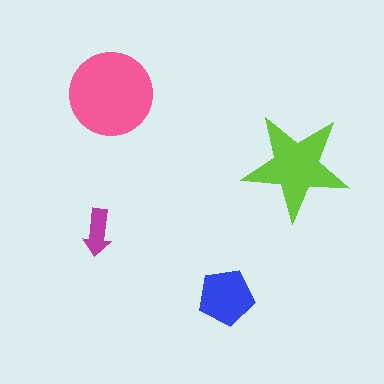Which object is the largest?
The pink circle.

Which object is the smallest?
The magenta arrow.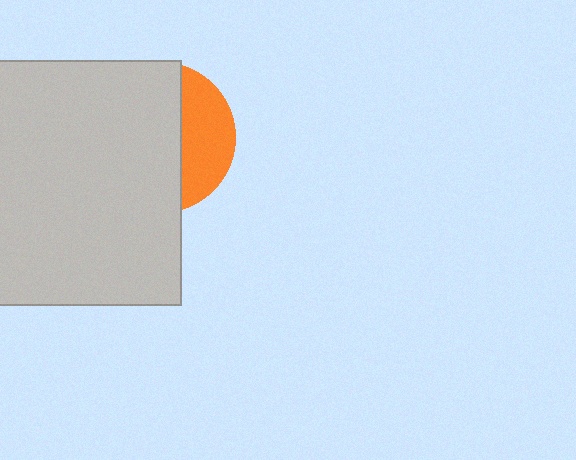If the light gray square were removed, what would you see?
You would see the complete orange circle.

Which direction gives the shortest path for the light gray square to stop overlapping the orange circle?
Moving left gives the shortest separation.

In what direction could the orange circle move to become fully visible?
The orange circle could move right. That would shift it out from behind the light gray square entirely.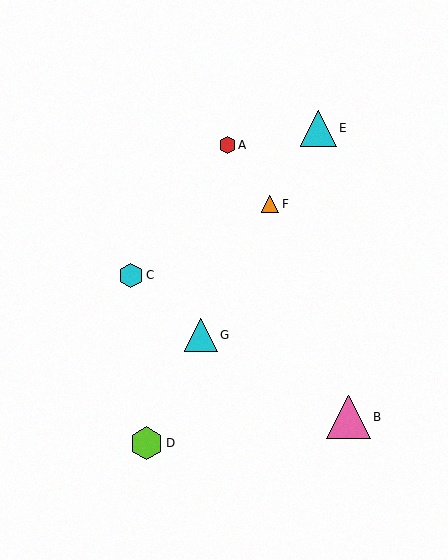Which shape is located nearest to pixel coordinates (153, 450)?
The lime hexagon (labeled D) at (147, 443) is nearest to that location.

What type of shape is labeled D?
Shape D is a lime hexagon.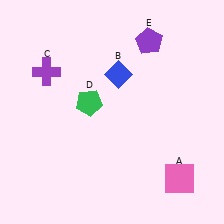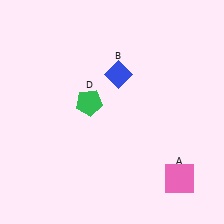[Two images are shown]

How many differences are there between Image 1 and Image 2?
There are 2 differences between the two images.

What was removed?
The purple cross (C), the purple pentagon (E) were removed in Image 2.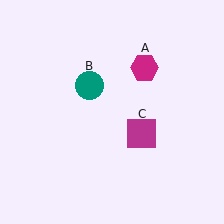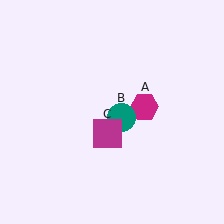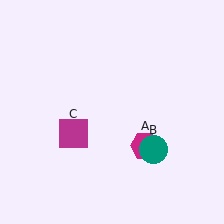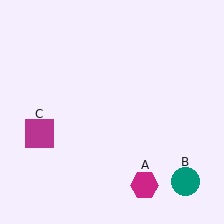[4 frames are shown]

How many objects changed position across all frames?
3 objects changed position: magenta hexagon (object A), teal circle (object B), magenta square (object C).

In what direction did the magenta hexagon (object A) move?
The magenta hexagon (object A) moved down.